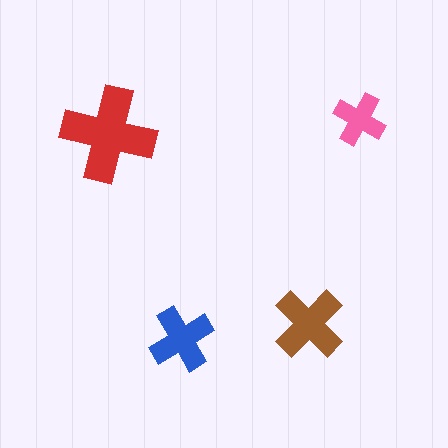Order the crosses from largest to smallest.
the red one, the brown one, the blue one, the pink one.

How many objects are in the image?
There are 4 objects in the image.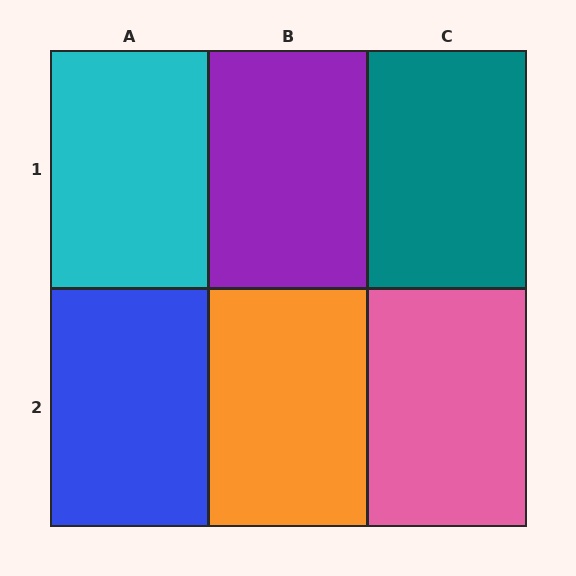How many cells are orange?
1 cell is orange.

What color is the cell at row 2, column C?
Pink.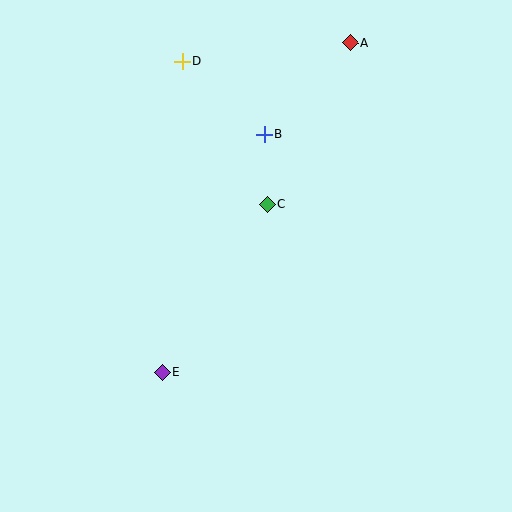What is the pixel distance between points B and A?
The distance between B and A is 126 pixels.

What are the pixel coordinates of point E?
Point E is at (163, 372).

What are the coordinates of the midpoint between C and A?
The midpoint between C and A is at (309, 124).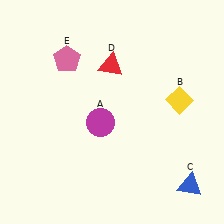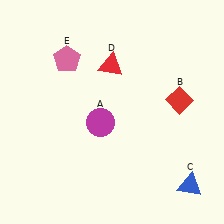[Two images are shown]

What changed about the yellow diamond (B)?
In Image 1, B is yellow. In Image 2, it changed to red.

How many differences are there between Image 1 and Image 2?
There is 1 difference between the two images.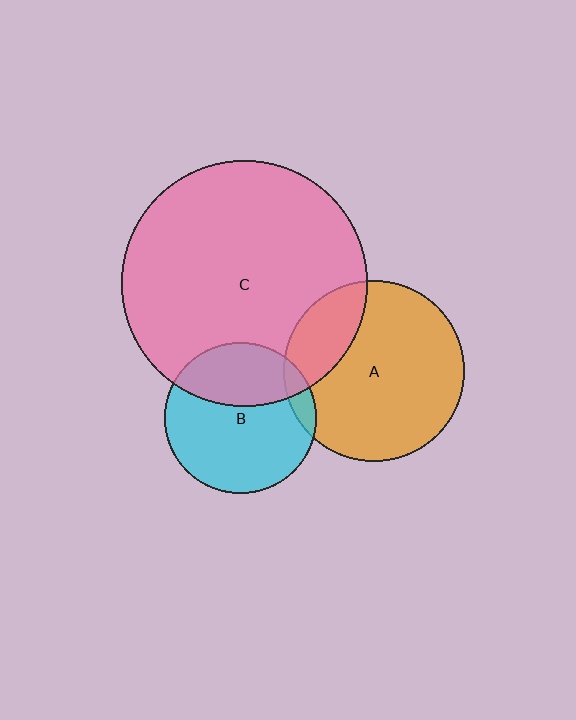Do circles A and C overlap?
Yes.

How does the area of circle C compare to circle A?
Approximately 1.8 times.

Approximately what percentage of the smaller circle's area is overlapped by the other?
Approximately 20%.